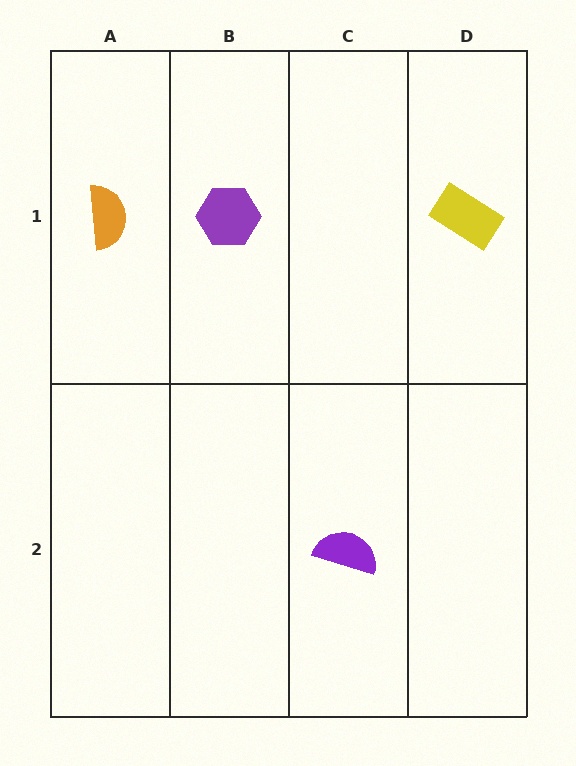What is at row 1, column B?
A purple hexagon.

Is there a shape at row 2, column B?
No, that cell is empty.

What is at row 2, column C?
A purple semicircle.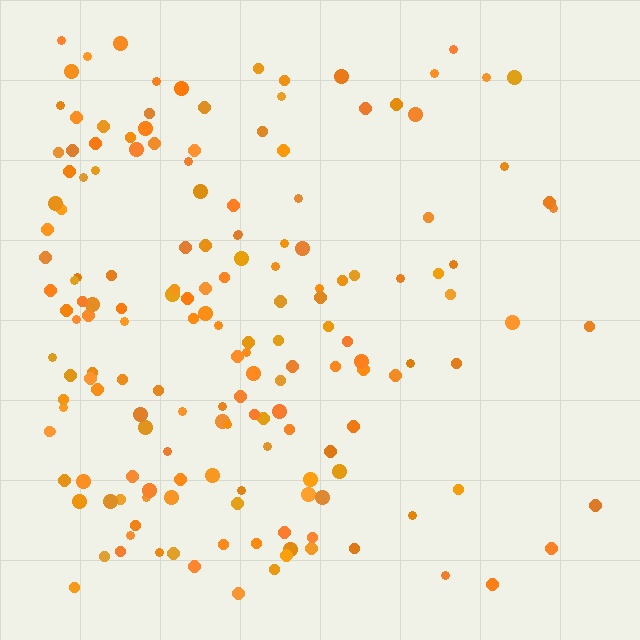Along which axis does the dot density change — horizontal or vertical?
Horizontal.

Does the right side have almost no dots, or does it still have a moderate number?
Still a moderate number, just noticeably fewer than the left.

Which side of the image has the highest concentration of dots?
The left.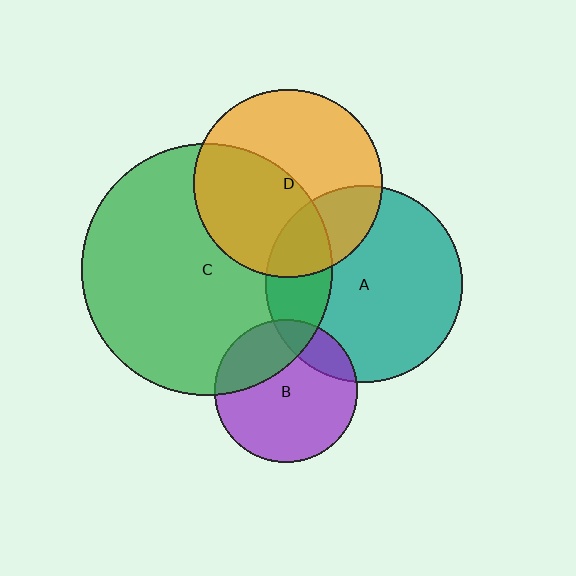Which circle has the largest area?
Circle C (green).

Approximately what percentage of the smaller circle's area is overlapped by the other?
Approximately 45%.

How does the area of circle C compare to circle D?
Approximately 1.8 times.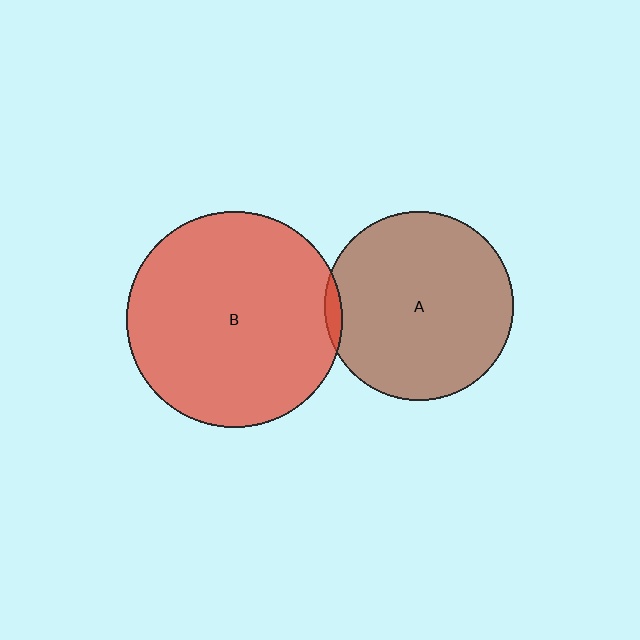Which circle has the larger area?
Circle B (red).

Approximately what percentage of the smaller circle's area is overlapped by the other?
Approximately 5%.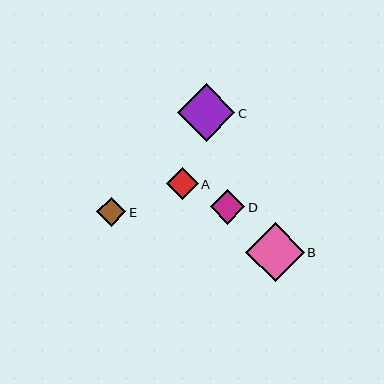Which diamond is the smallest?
Diamond E is the smallest with a size of approximately 30 pixels.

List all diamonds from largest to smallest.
From largest to smallest: B, C, D, A, E.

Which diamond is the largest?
Diamond B is the largest with a size of approximately 58 pixels.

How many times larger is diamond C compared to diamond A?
Diamond C is approximately 1.8 times the size of diamond A.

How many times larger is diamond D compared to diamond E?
Diamond D is approximately 1.2 times the size of diamond E.